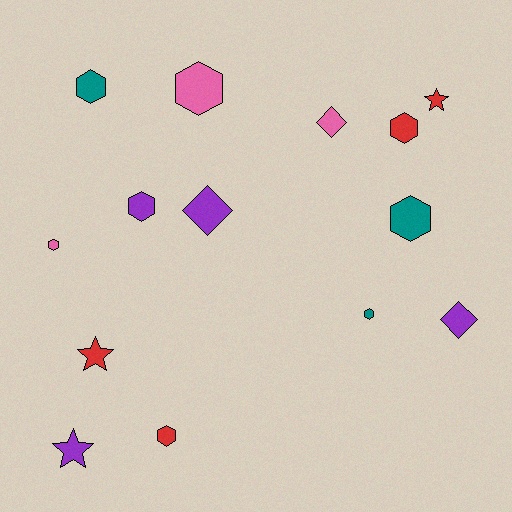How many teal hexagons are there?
There are 3 teal hexagons.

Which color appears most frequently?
Red, with 4 objects.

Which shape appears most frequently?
Hexagon, with 8 objects.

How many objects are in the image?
There are 14 objects.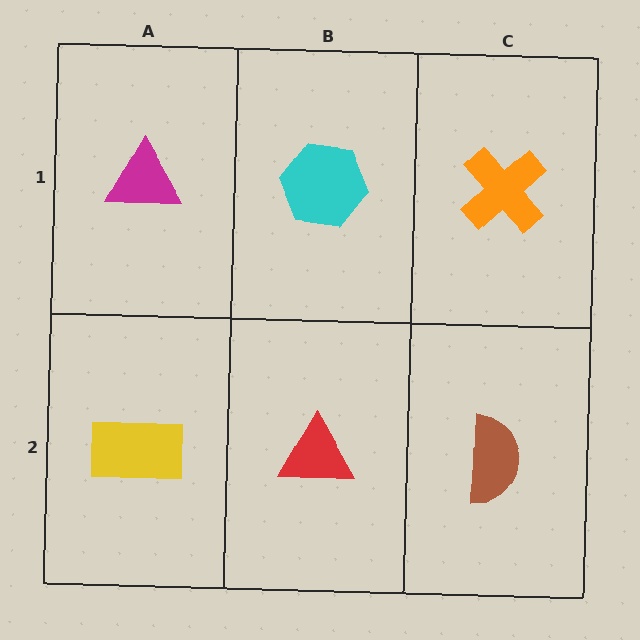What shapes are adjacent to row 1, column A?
A yellow rectangle (row 2, column A), a cyan hexagon (row 1, column B).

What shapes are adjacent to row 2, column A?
A magenta triangle (row 1, column A), a red triangle (row 2, column B).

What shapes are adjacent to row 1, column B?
A red triangle (row 2, column B), a magenta triangle (row 1, column A), an orange cross (row 1, column C).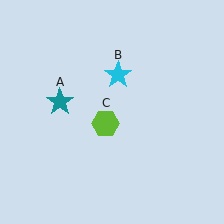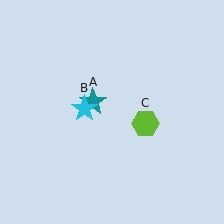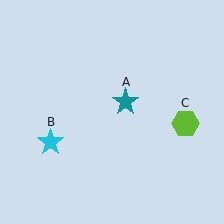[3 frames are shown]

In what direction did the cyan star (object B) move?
The cyan star (object B) moved down and to the left.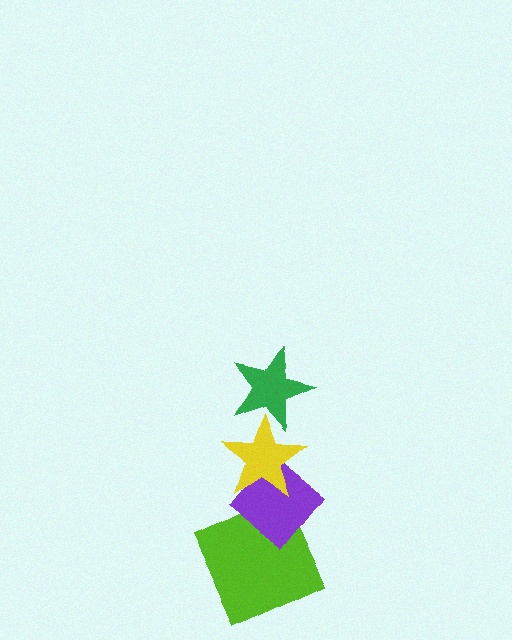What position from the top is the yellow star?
The yellow star is 2nd from the top.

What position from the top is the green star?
The green star is 1st from the top.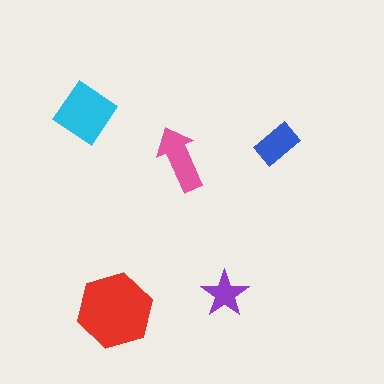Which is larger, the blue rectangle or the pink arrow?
The pink arrow.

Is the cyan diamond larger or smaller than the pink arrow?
Larger.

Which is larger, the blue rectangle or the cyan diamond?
The cyan diamond.